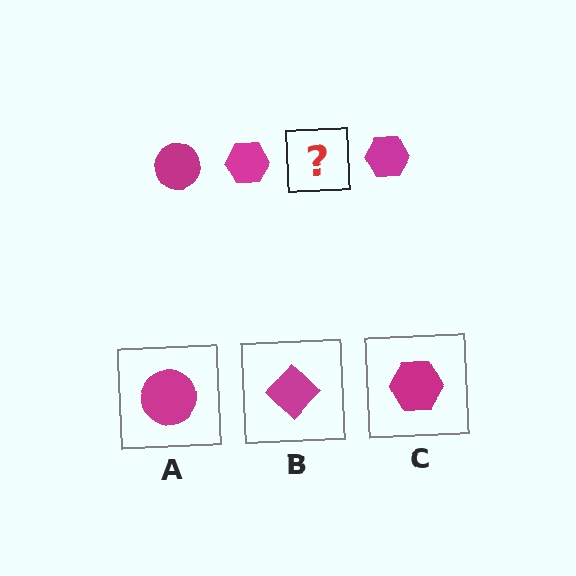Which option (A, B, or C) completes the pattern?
A.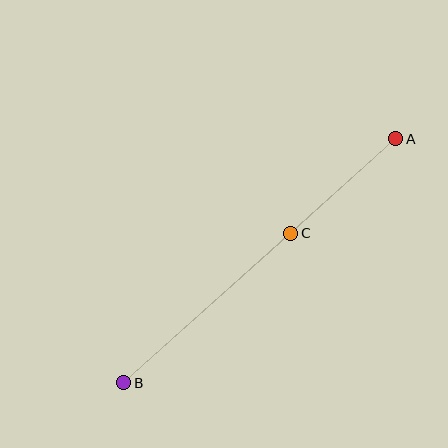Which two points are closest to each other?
Points A and C are closest to each other.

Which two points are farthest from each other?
Points A and B are farthest from each other.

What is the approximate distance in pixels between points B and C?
The distance between B and C is approximately 224 pixels.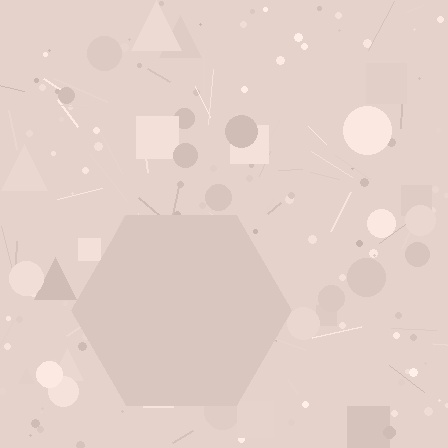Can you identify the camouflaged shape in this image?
The camouflaged shape is a hexagon.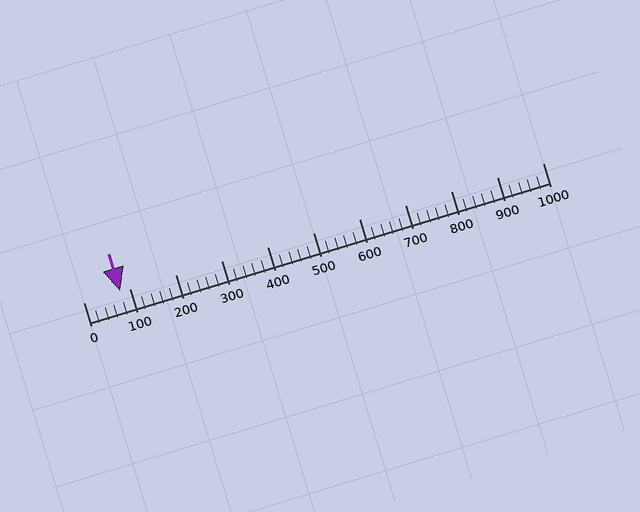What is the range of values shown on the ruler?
The ruler shows values from 0 to 1000.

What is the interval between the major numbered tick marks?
The major tick marks are spaced 100 units apart.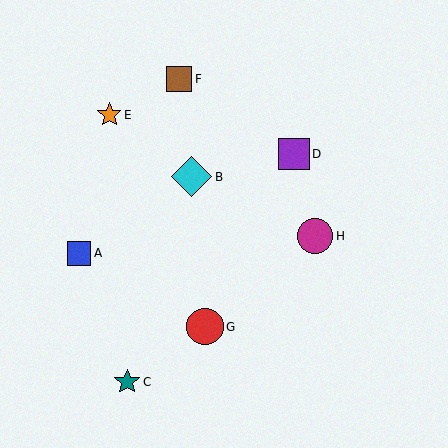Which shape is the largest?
The cyan diamond (labeled B) is the largest.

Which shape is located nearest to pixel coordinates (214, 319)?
The red circle (labeled G) at (205, 327) is nearest to that location.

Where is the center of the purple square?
The center of the purple square is at (294, 154).